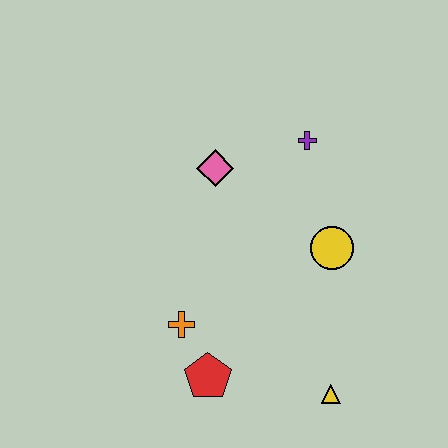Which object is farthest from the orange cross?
The purple cross is farthest from the orange cross.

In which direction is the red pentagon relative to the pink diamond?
The red pentagon is below the pink diamond.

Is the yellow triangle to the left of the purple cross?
No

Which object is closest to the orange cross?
The red pentagon is closest to the orange cross.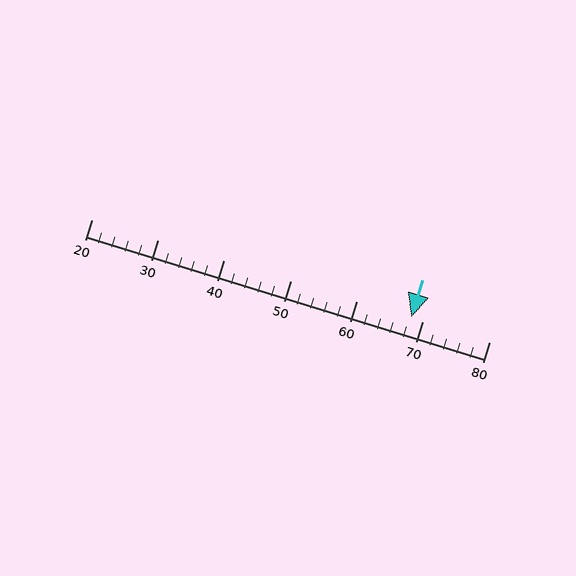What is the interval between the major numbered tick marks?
The major tick marks are spaced 10 units apart.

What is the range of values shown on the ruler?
The ruler shows values from 20 to 80.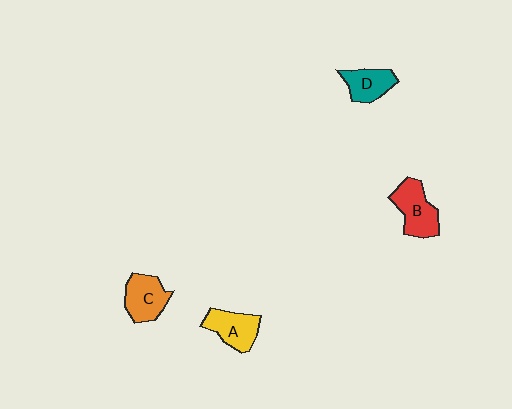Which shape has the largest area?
Shape B (red).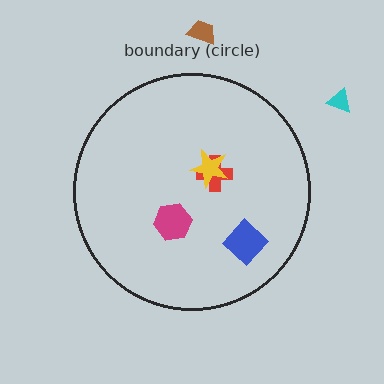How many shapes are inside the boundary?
4 inside, 2 outside.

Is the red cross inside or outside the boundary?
Inside.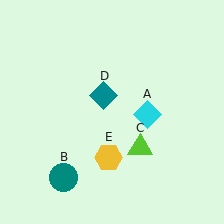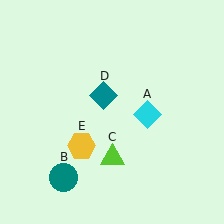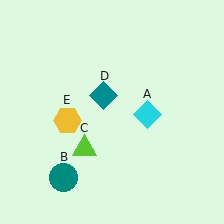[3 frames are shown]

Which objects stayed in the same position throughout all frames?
Cyan diamond (object A) and teal circle (object B) and teal diamond (object D) remained stationary.